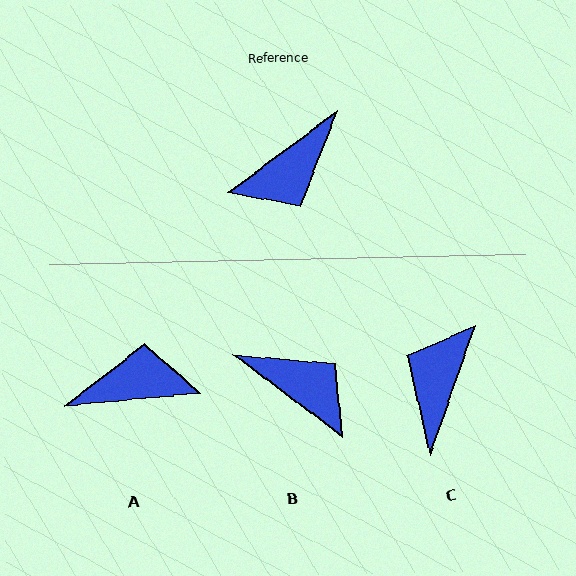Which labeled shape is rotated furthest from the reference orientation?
A, about 148 degrees away.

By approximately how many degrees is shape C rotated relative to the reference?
Approximately 146 degrees clockwise.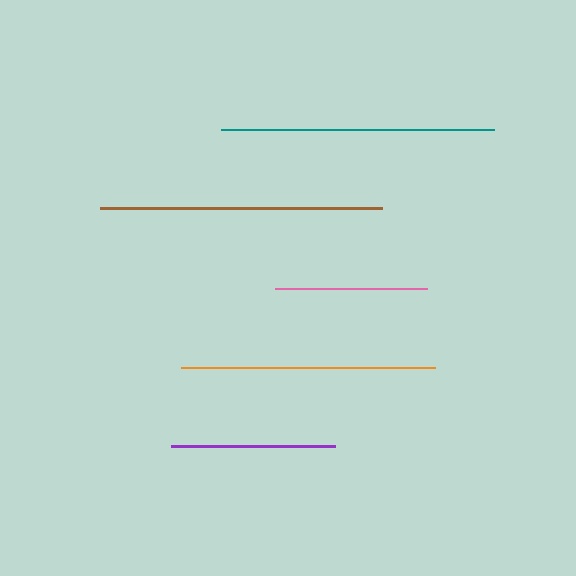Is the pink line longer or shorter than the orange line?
The orange line is longer than the pink line.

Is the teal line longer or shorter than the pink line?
The teal line is longer than the pink line.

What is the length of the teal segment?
The teal segment is approximately 273 pixels long.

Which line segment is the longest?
The brown line is the longest at approximately 282 pixels.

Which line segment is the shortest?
The pink line is the shortest at approximately 152 pixels.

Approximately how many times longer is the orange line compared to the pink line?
The orange line is approximately 1.7 times the length of the pink line.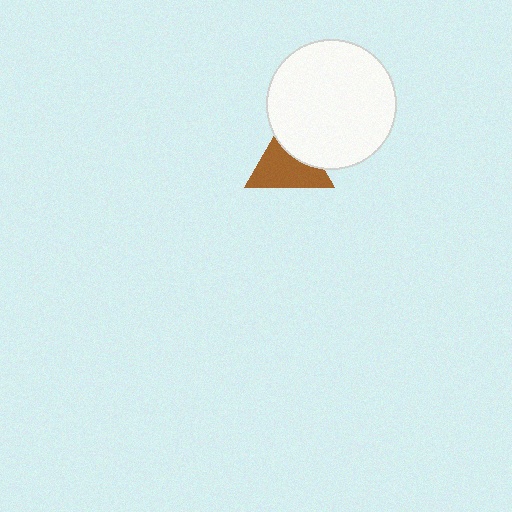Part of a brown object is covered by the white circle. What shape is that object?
It is a triangle.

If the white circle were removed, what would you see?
You would see the complete brown triangle.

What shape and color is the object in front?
The object in front is a white circle.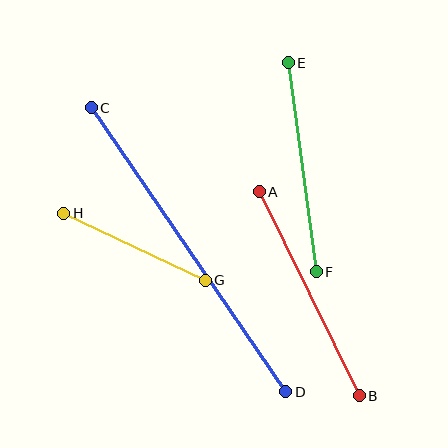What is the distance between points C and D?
The distance is approximately 344 pixels.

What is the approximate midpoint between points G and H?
The midpoint is at approximately (135, 247) pixels.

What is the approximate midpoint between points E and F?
The midpoint is at approximately (302, 167) pixels.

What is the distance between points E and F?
The distance is approximately 211 pixels.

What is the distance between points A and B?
The distance is approximately 227 pixels.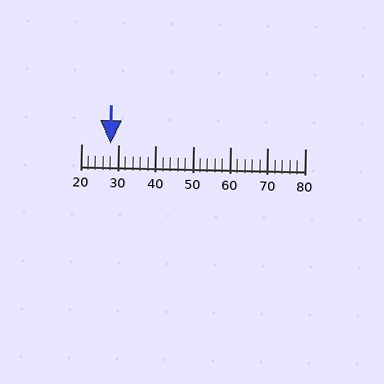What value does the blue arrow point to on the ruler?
The blue arrow points to approximately 28.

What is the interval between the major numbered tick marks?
The major tick marks are spaced 10 units apart.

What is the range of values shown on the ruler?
The ruler shows values from 20 to 80.